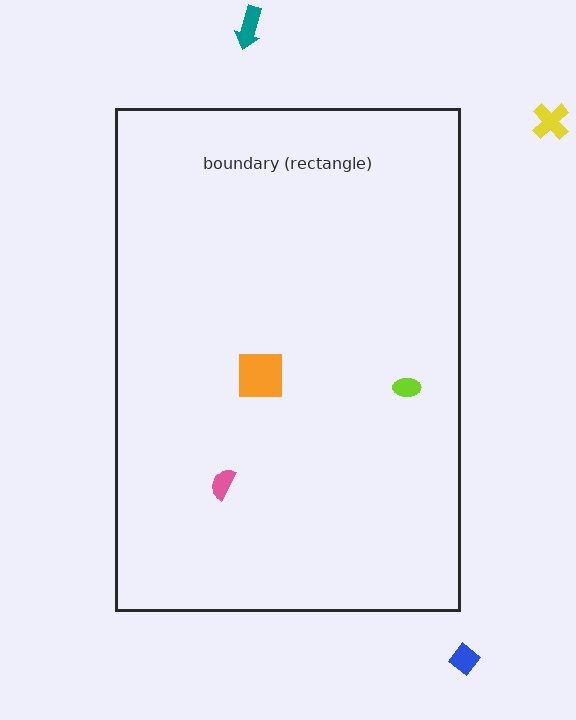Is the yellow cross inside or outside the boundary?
Outside.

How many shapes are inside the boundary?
3 inside, 3 outside.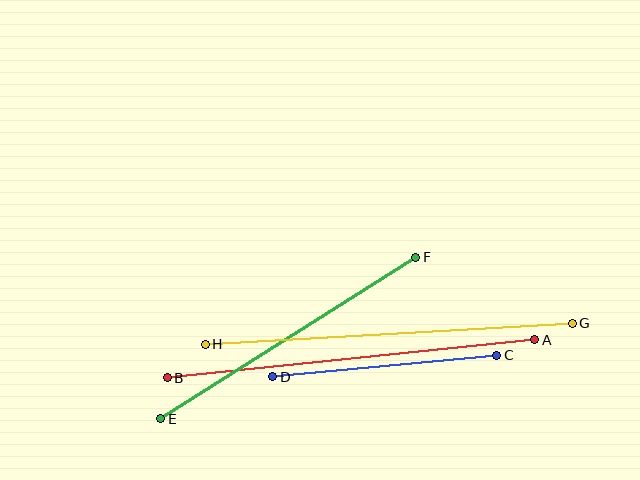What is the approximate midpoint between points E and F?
The midpoint is at approximately (288, 338) pixels.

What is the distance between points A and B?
The distance is approximately 369 pixels.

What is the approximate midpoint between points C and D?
The midpoint is at approximately (385, 366) pixels.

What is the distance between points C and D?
The distance is approximately 225 pixels.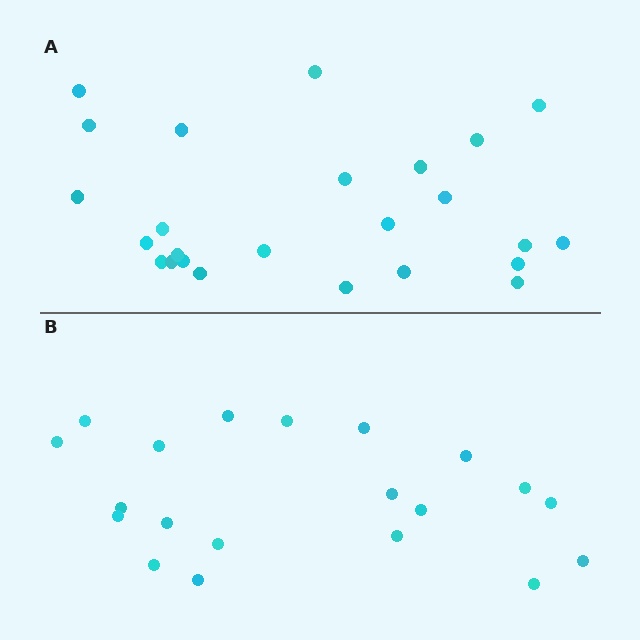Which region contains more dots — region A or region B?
Region A (the top region) has more dots.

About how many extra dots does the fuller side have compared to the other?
Region A has about 5 more dots than region B.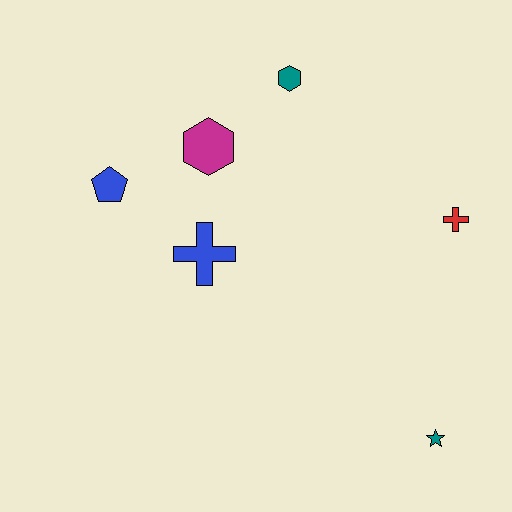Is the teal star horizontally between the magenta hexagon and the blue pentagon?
No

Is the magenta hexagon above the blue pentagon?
Yes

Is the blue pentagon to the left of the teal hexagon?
Yes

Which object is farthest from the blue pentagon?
The teal star is farthest from the blue pentagon.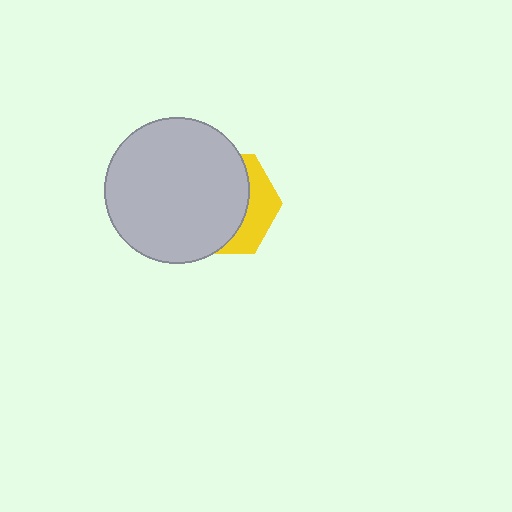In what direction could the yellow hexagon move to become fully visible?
The yellow hexagon could move right. That would shift it out from behind the light gray circle entirely.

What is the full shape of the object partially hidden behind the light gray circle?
The partially hidden object is a yellow hexagon.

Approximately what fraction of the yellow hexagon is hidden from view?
Roughly 69% of the yellow hexagon is hidden behind the light gray circle.